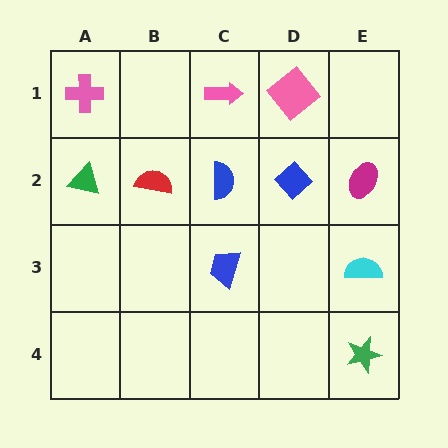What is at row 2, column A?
A green triangle.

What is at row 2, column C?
A blue semicircle.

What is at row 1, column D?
A pink diamond.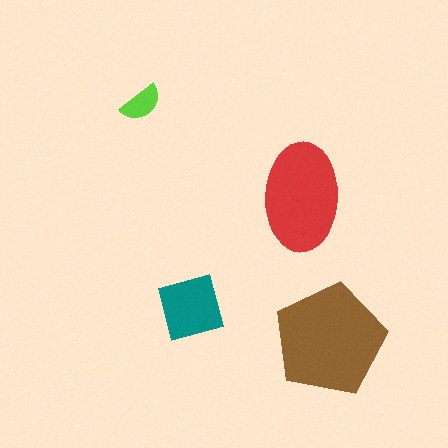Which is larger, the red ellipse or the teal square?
The red ellipse.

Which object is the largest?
The brown pentagon.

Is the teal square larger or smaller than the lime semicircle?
Larger.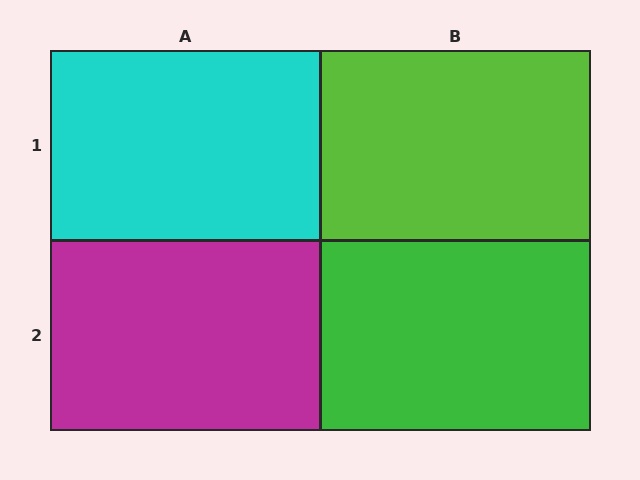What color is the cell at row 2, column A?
Magenta.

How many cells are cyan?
1 cell is cyan.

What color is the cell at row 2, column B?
Green.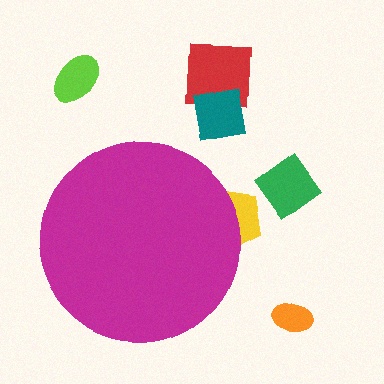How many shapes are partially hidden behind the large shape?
1 shape is partially hidden.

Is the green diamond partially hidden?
No, the green diamond is fully visible.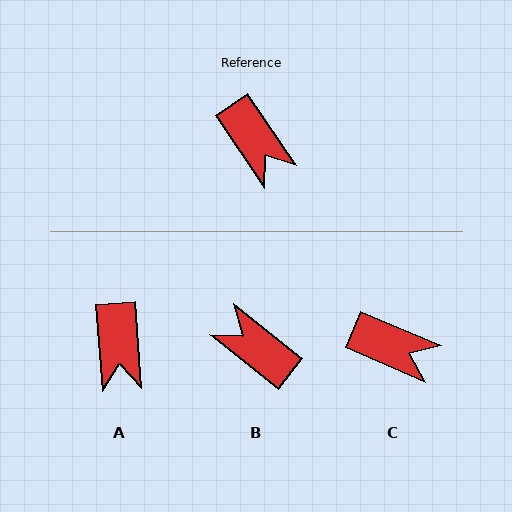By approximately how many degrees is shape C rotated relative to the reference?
Approximately 33 degrees counter-clockwise.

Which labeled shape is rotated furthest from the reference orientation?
B, about 162 degrees away.